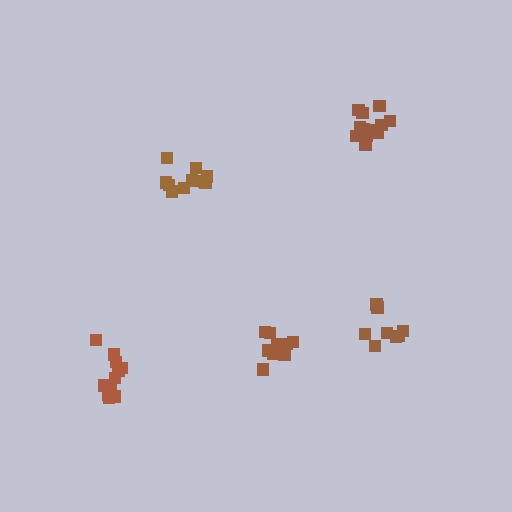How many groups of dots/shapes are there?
There are 5 groups.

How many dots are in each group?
Group 1: 11 dots, Group 2: 12 dots, Group 3: 11 dots, Group 4: 11 dots, Group 5: 8 dots (53 total).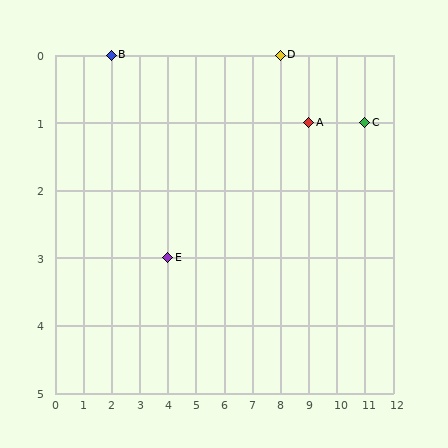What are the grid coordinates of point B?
Point B is at grid coordinates (2, 0).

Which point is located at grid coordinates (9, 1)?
Point A is at (9, 1).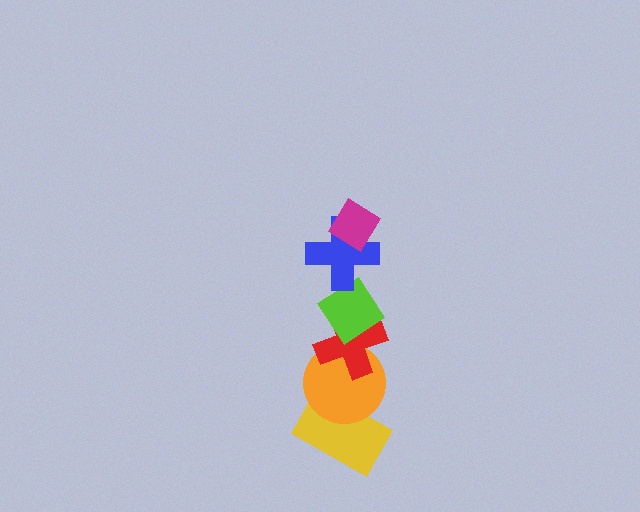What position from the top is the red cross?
The red cross is 4th from the top.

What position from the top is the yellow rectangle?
The yellow rectangle is 6th from the top.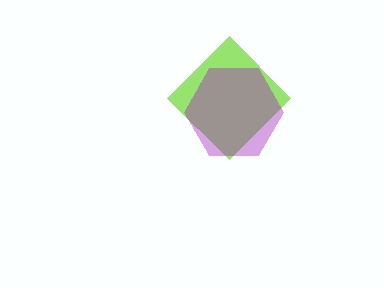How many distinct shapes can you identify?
There are 2 distinct shapes: a lime diamond, a purple hexagon.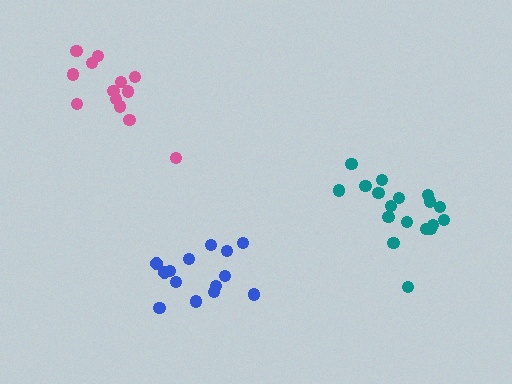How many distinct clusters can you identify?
There are 3 distinct clusters.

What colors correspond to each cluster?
The clusters are colored: blue, teal, pink.